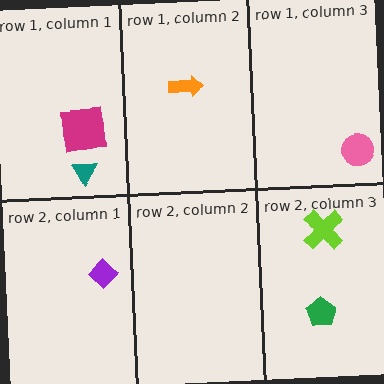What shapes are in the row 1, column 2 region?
The orange arrow.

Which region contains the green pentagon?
The row 2, column 3 region.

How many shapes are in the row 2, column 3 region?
2.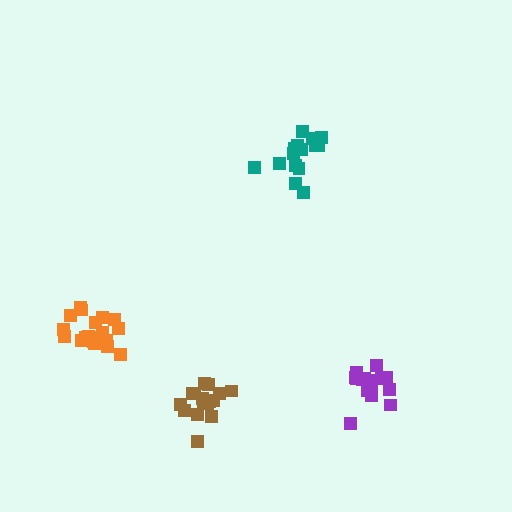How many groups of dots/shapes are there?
There are 4 groups.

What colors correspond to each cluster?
The clusters are colored: brown, teal, purple, orange.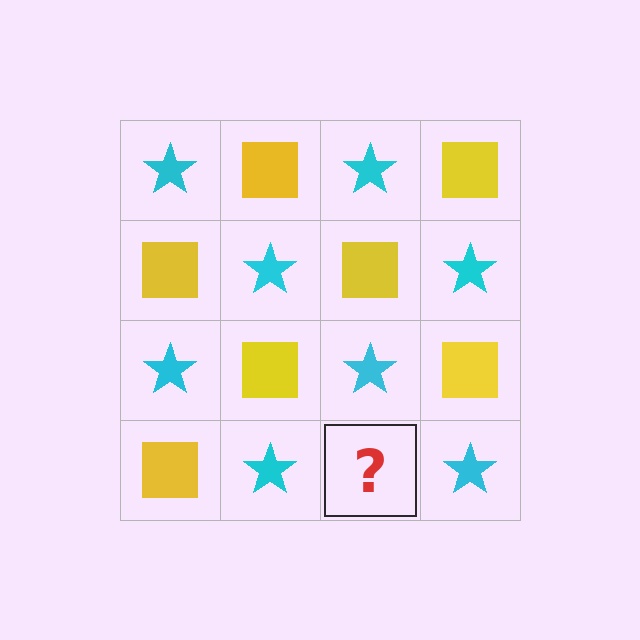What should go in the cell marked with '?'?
The missing cell should contain a yellow square.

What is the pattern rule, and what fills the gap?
The rule is that it alternates cyan star and yellow square in a checkerboard pattern. The gap should be filled with a yellow square.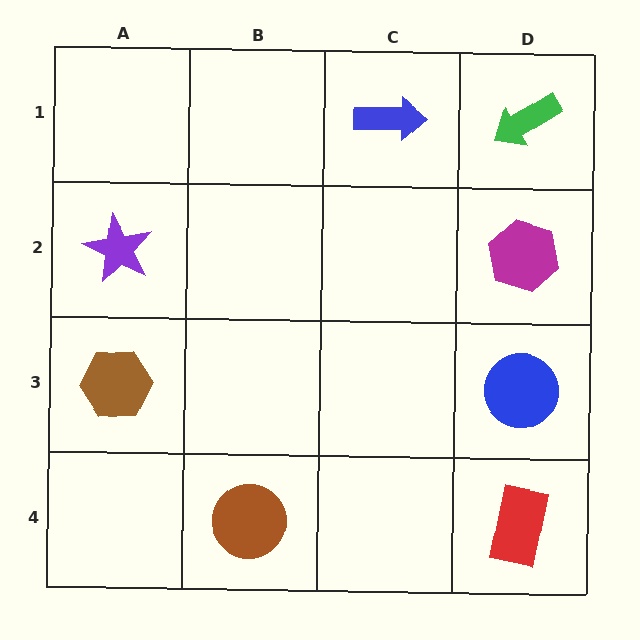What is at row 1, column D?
A green arrow.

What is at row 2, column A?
A purple star.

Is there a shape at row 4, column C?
No, that cell is empty.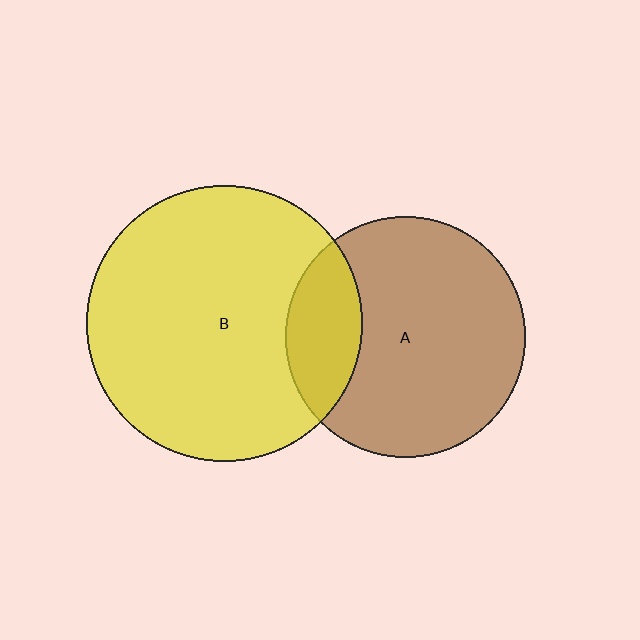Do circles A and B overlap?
Yes.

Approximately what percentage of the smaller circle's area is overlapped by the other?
Approximately 20%.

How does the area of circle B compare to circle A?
Approximately 1.3 times.